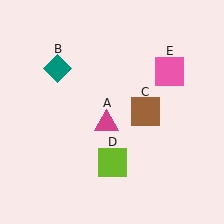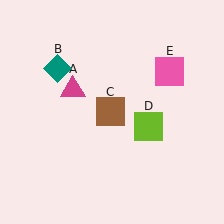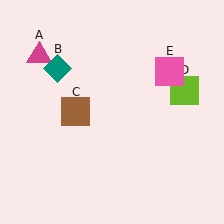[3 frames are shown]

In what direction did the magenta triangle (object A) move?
The magenta triangle (object A) moved up and to the left.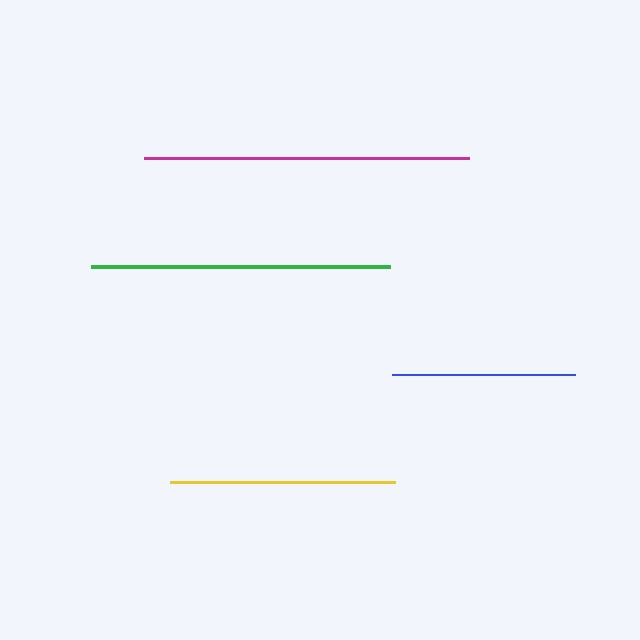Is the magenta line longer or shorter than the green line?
The magenta line is longer than the green line.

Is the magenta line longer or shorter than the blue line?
The magenta line is longer than the blue line.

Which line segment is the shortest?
The blue line is the shortest at approximately 183 pixels.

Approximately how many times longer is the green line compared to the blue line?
The green line is approximately 1.6 times the length of the blue line.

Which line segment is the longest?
The magenta line is the longest at approximately 325 pixels.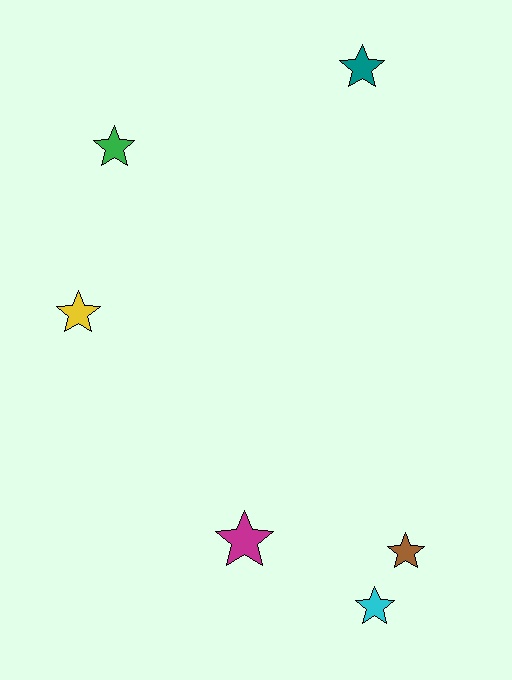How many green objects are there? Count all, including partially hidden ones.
There is 1 green object.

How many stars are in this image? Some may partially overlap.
There are 6 stars.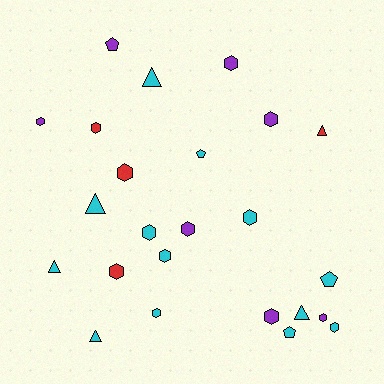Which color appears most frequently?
Cyan, with 13 objects.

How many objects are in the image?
There are 24 objects.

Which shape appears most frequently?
Hexagon, with 14 objects.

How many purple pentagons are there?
There is 1 purple pentagon.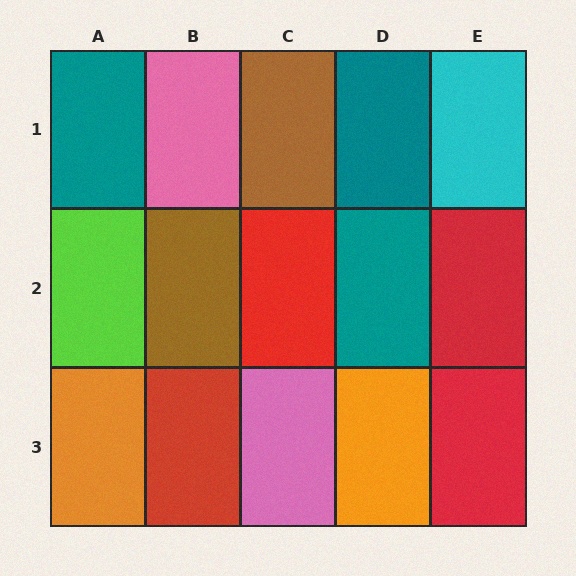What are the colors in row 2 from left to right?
Lime, brown, red, teal, red.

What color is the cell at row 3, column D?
Orange.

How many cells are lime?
1 cell is lime.